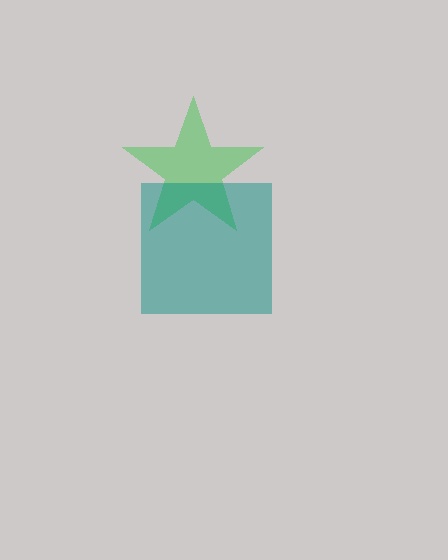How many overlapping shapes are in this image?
There are 2 overlapping shapes in the image.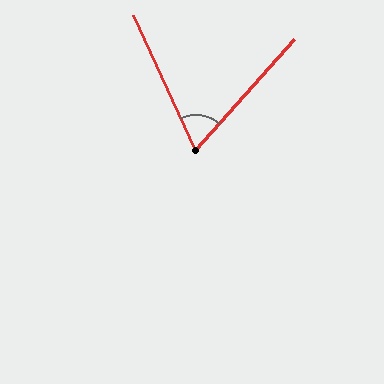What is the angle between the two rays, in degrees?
Approximately 66 degrees.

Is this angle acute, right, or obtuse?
It is acute.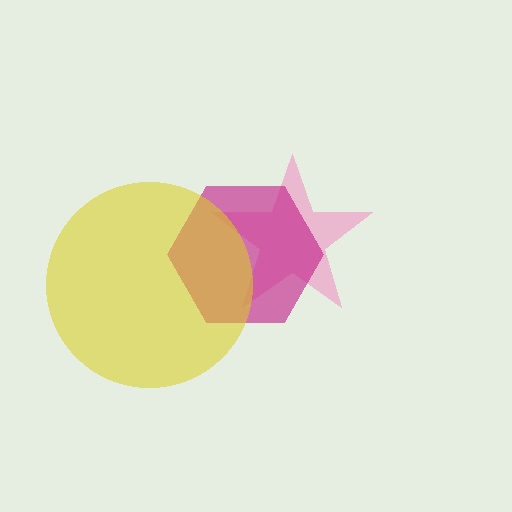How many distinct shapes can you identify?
There are 3 distinct shapes: a pink star, a magenta hexagon, a yellow circle.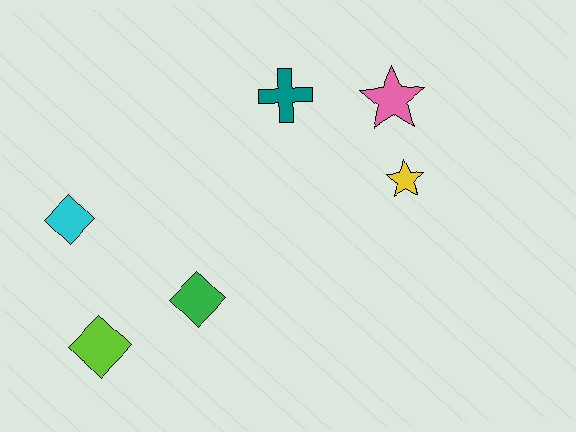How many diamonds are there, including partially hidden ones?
There are 3 diamonds.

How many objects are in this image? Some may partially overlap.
There are 6 objects.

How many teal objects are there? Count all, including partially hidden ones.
There is 1 teal object.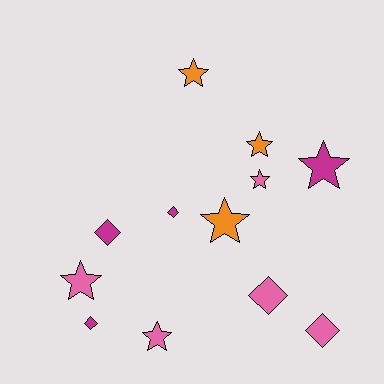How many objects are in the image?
There are 12 objects.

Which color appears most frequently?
Pink, with 5 objects.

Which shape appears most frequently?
Star, with 7 objects.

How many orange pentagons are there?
There are no orange pentagons.